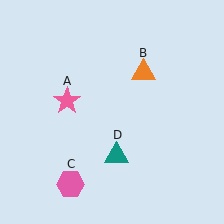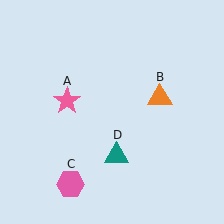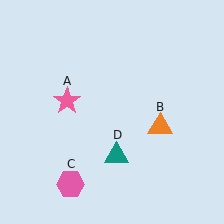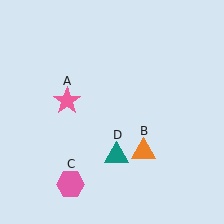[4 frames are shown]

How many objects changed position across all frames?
1 object changed position: orange triangle (object B).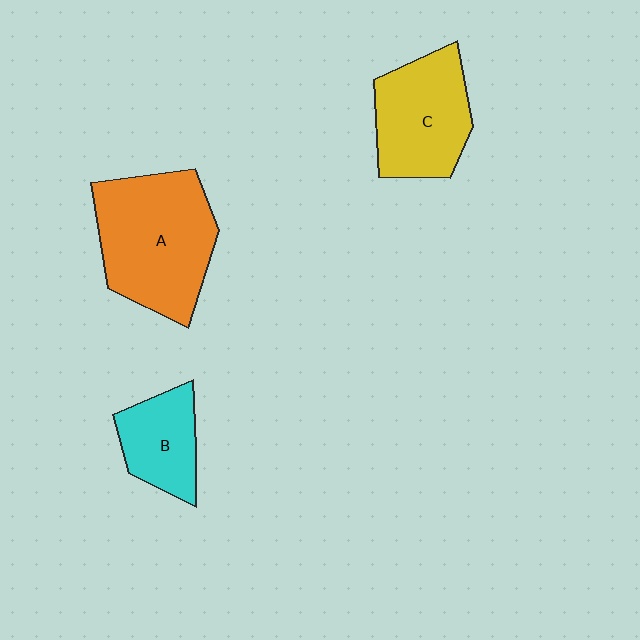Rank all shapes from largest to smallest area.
From largest to smallest: A (orange), C (yellow), B (cyan).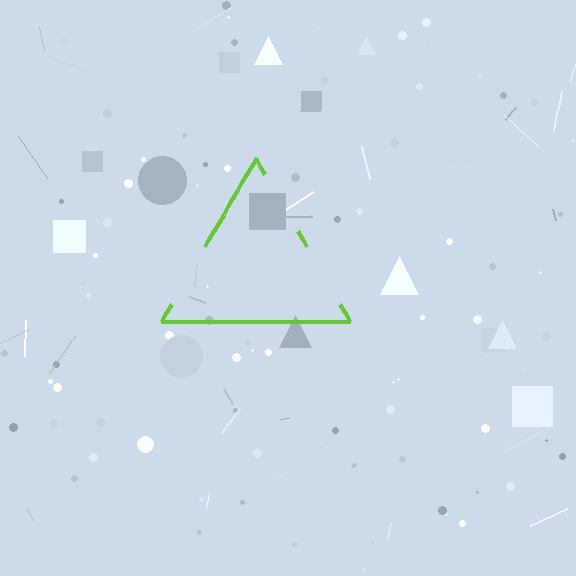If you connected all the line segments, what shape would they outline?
They would outline a triangle.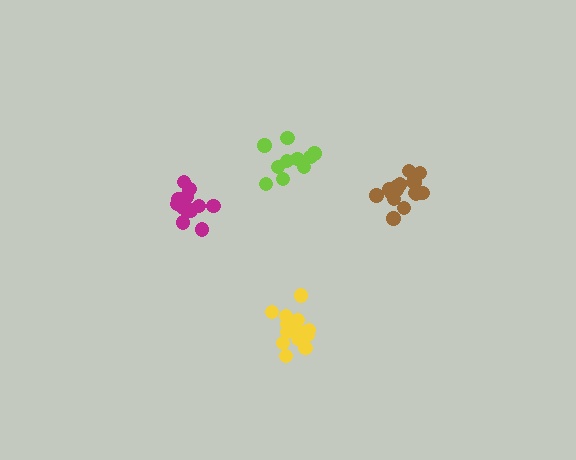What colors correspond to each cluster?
The clusters are colored: lime, magenta, brown, yellow.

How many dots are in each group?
Group 1: 10 dots, Group 2: 11 dots, Group 3: 16 dots, Group 4: 13 dots (50 total).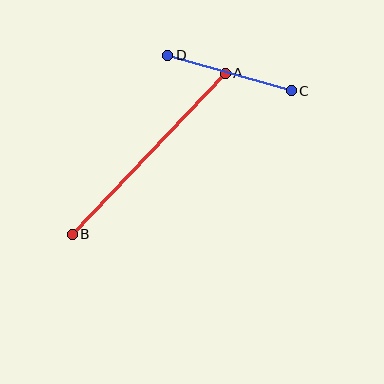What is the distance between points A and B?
The distance is approximately 222 pixels.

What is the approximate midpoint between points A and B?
The midpoint is at approximately (149, 154) pixels.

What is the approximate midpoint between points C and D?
The midpoint is at approximately (229, 73) pixels.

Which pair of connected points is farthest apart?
Points A and B are farthest apart.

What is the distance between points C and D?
The distance is approximately 129 pixels.